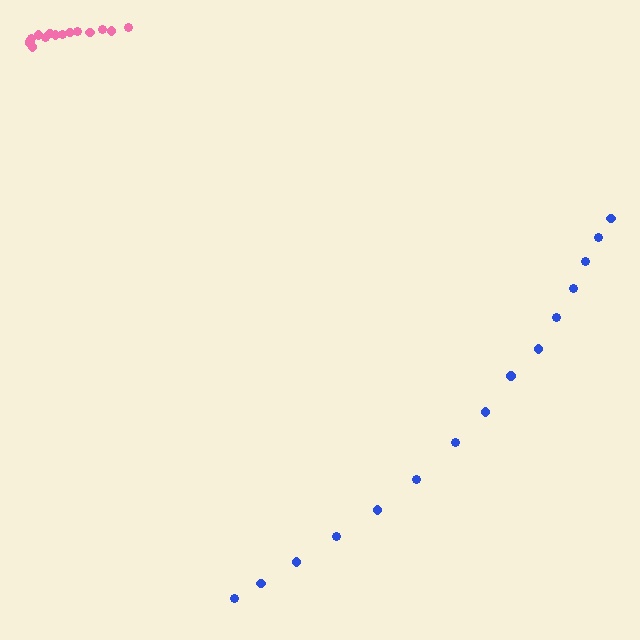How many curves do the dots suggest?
There are 2 distinct paths.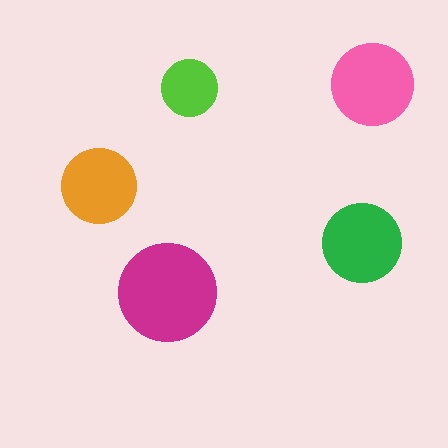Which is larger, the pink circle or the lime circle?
The pink one.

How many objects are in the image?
There are 5 objects in the image.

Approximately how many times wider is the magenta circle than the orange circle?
About 1.5 times wider.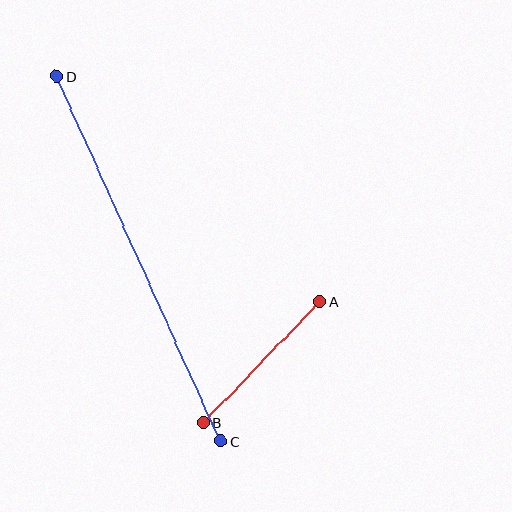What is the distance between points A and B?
The distance is approximately 168 pixels.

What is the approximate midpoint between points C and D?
The midpoint is at approximately (139, 259) pixels.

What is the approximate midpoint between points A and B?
The midpoint is at approximately (261, 362) pixels.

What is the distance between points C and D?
The distance is approximately 400 pixels.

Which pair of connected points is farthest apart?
Points C and D are farthest apart.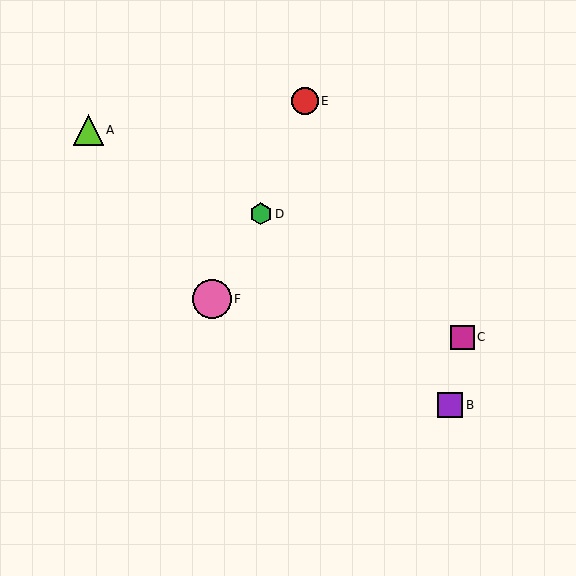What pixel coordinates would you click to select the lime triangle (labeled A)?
Click at (88, 130) to select the lime triangle A.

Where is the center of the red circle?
The center of the red circle is at (305, 101).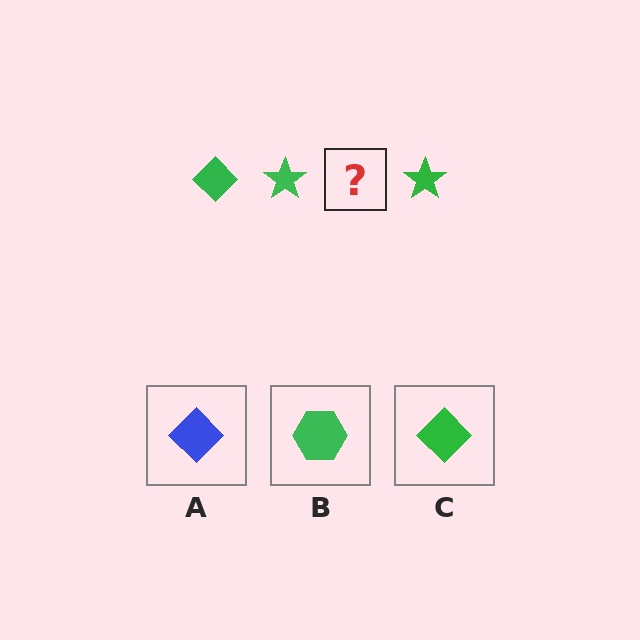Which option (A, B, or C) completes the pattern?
C.